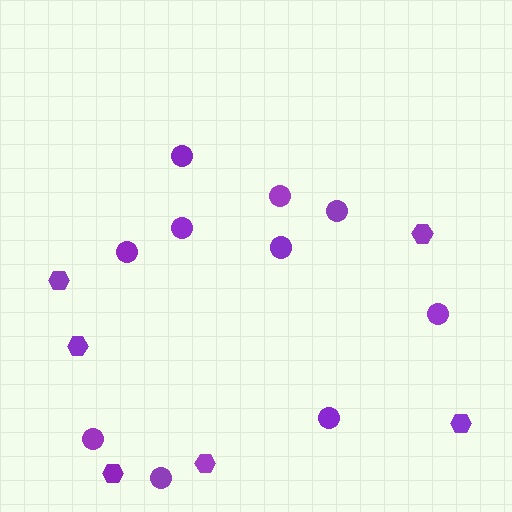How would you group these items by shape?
There are 2 groups: one group of circles (10) and one group of hexagons (6).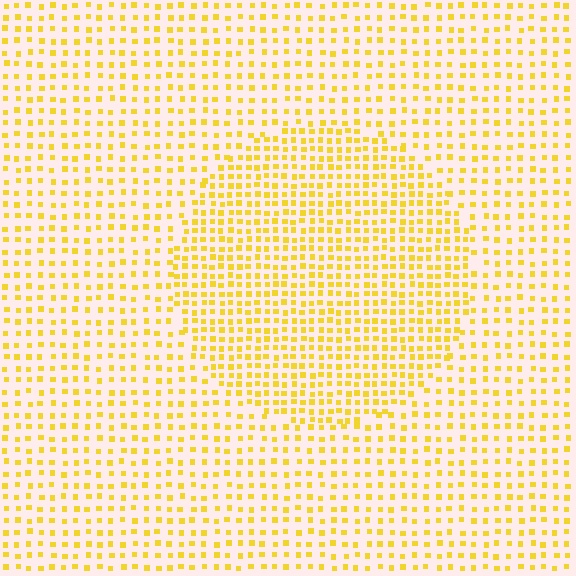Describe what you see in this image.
The image contains small yellow elements arranged at two different densities. A circle-shaped region is visible where the elements are more densely packed than the surrounding area.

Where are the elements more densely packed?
The elements are more densely packed inside the circle boundary.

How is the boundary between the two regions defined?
The boundary is defined by a change in element density (approximately 1.7x ratio). All elements are the same color, size, and shape.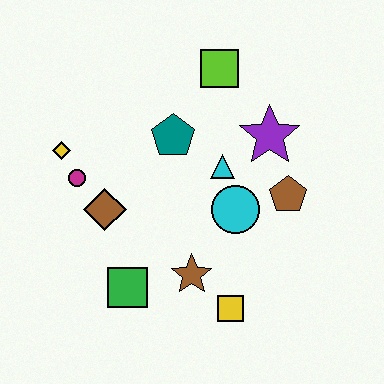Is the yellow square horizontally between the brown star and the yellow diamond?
No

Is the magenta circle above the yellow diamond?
No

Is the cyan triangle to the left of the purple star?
Yes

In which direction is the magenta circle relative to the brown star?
The magenta circle is to the left of the brown star.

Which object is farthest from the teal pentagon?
The yellow square is farthest from the teal pentagon.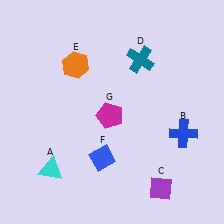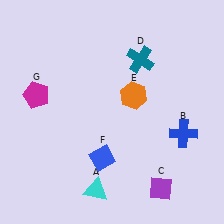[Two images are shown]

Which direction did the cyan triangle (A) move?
The cyan triangle (A) moved right.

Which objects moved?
The objects that moved are: the cyan triangle (A), the orange hexagon (E), the magenta pentagon (G).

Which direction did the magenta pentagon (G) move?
The magenta pentagon (G) moved left.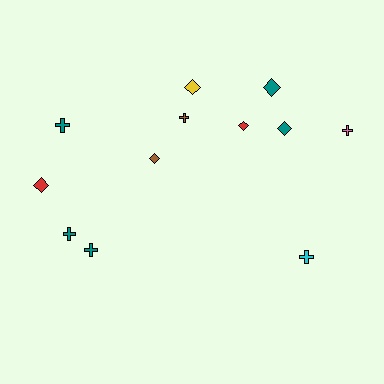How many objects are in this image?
There are 12 objects.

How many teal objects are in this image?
There are 5 teal objects.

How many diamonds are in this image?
There are 6 diamonds.